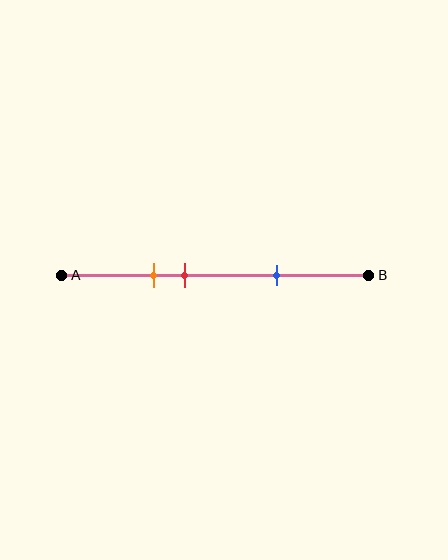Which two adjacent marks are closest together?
The orange and red marks are the closest adjacent pair.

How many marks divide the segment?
There are 3 marks dividing the segment.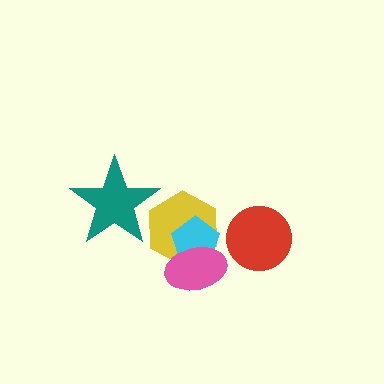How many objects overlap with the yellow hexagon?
3 objects overlap with the yellow hexagon.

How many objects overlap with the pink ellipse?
2 objects overlap with the pink ellipse.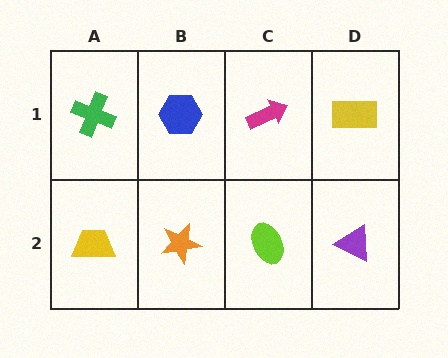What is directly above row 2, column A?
A green cross.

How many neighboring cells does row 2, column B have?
3.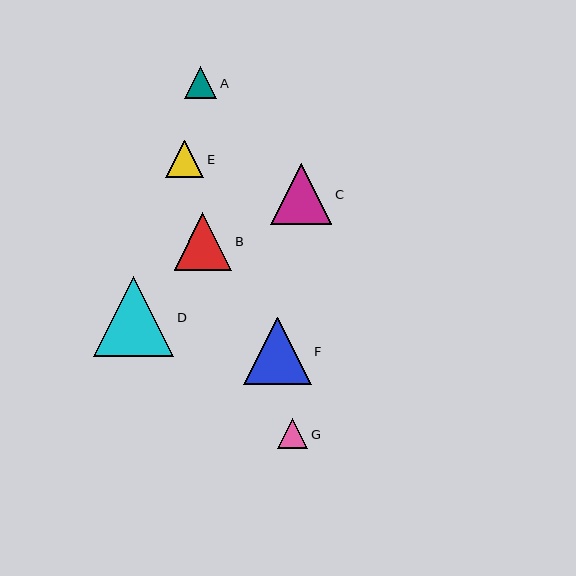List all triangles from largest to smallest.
From largest to smallest: D, F, C, B, E, A, G.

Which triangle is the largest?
Triangle D is the largest with a size of approximately 80 pixels.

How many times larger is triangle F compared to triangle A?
Triangle F is approximately 2.1 times the size of triangle A.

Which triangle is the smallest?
Triangle G is the smallest with a size of approximately 31 pixels.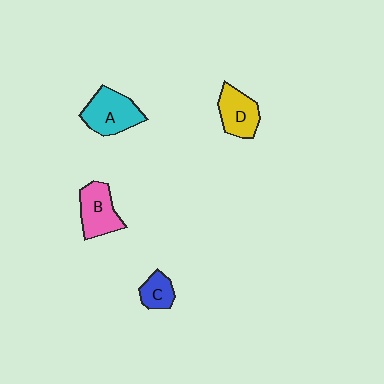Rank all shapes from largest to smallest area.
From largest to smallest: A (cyan), B (pink), D (yellow), C (blue).